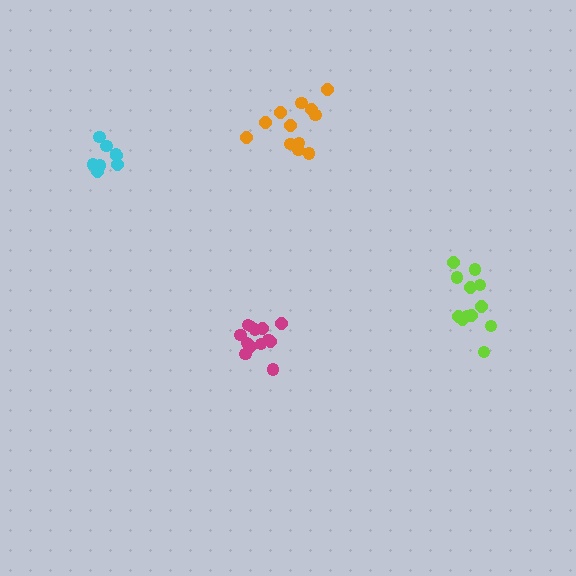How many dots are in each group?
Group 1: 13 dots, Group 2: 12 dots, Group 3: 12 dots, Group 4: 8 dots (45 total).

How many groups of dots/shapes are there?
There are 4 groups.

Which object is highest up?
The orange cluster is topmost.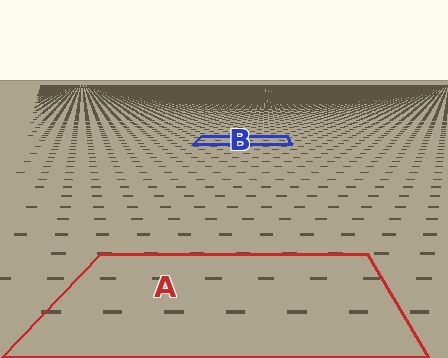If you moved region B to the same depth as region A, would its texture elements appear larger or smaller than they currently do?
They would appear larger. At a closer depth, the same texture elements are projected at a bigger on-screen size.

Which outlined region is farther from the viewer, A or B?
Region B is farther from the viewer — the texture elements inside it appear smaller and more densely packed.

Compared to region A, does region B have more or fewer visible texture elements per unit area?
Region B has more texture elements per unit area — they are packed more densely because it is farther away.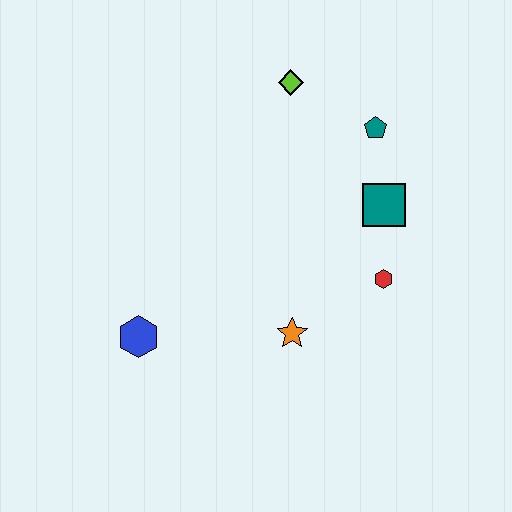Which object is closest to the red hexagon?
The teal square is closest to the red hexagon.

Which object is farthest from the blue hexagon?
The teal pentagon is farthest from the blue hexagon.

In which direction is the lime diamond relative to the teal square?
The lime diamond is above the teal square.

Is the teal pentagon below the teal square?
No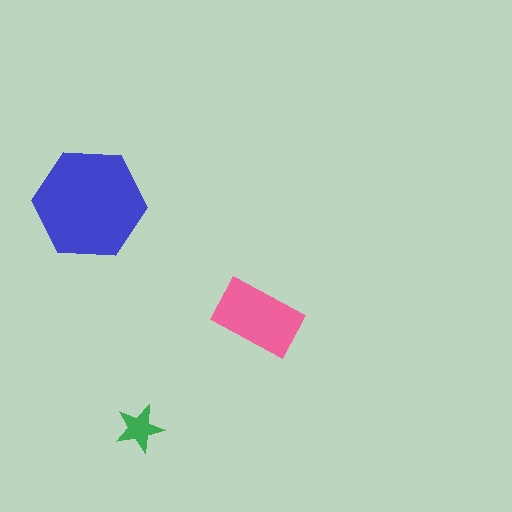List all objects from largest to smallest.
The blue hexagon, the pink rectangle, the green star.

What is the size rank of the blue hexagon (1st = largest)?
1st.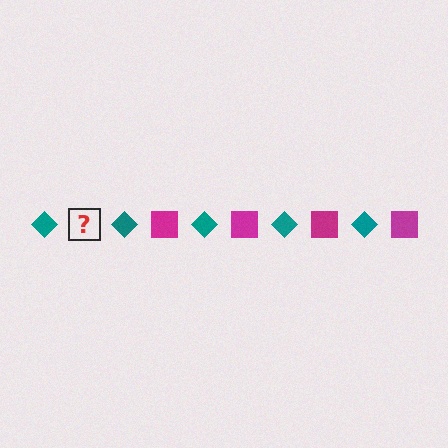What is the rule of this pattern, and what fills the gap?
The rule is that the pattern alternates between teal diamond and magenta square. The gap should be filled with a magenta square.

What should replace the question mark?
The question mark should be replaced with a magenta square.